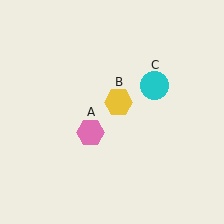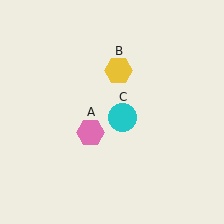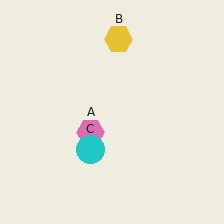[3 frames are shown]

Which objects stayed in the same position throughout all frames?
Pink hexagon (object A) remained stationary.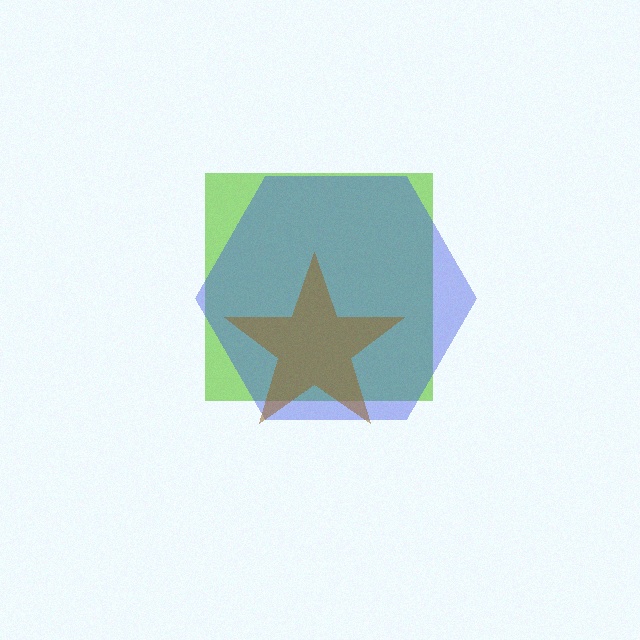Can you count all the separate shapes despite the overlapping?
Yes, there are 3 separate shapes.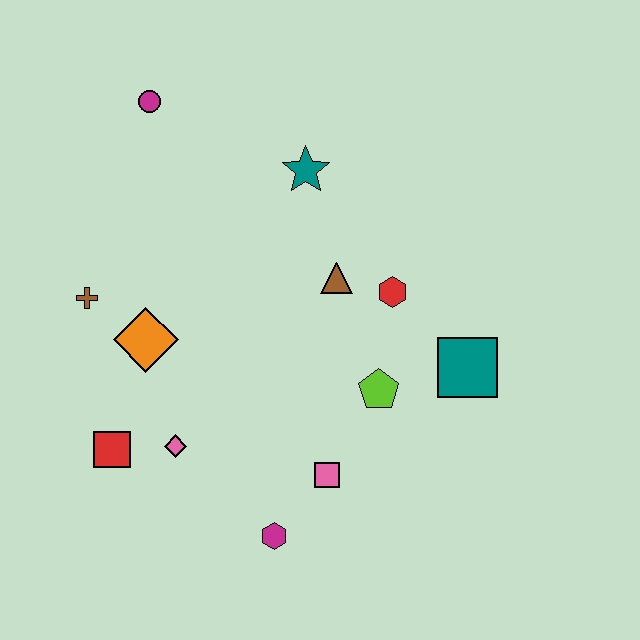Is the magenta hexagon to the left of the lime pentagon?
Yes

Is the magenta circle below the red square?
No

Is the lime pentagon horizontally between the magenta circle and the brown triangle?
No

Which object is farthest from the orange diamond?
The teal square is farthest from the orange diamond.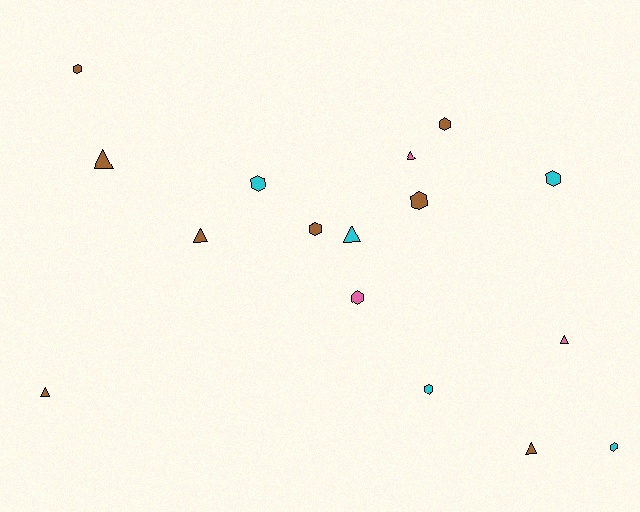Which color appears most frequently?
Brown, with 8 objects.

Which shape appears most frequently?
Hexagon, with 9 objects.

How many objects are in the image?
There are 16 objects.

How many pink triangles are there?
There are 2 pink triangles.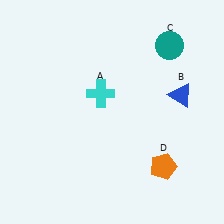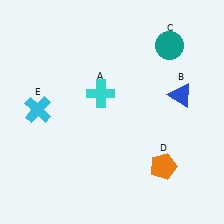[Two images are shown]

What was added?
A cyan cross (E) was added in Image 2.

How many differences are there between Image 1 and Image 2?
There is 1 difference between the two images.